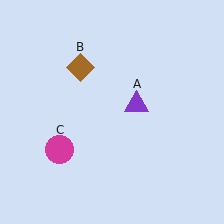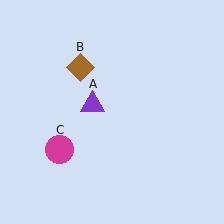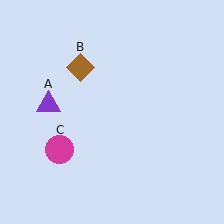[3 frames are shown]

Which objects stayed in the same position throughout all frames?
Brown diamond (object B) and magenta circle (object C) remained stationary.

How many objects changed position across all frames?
1 object changed position: purple triangle (object A).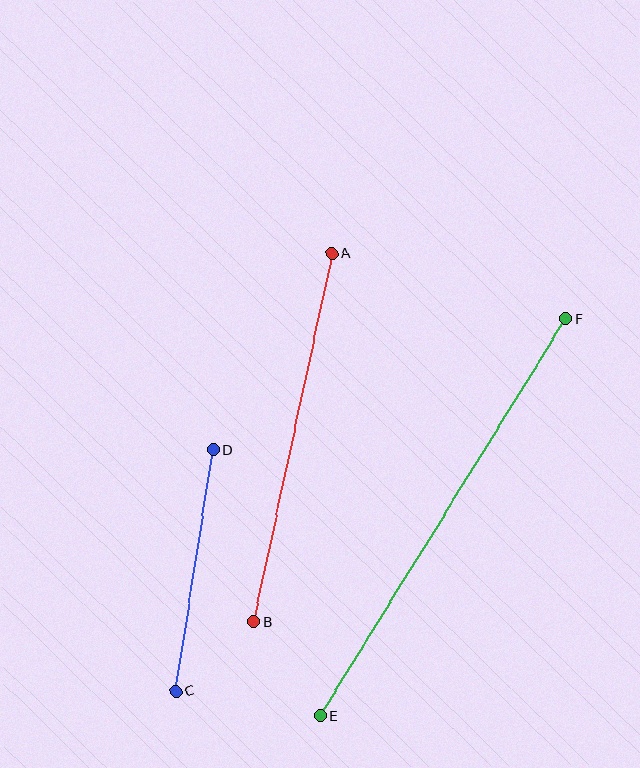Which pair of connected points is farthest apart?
Points E and F are farthest apart.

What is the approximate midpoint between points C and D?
The midpoint is at approximately (194, 571) pixels.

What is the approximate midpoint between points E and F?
The midpoint is at approximately (443, 517) pixels.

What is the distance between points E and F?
The distance is approximately 467 pixels.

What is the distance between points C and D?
The distance is approximately 244 pixels.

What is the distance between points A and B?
The distance is approximately 377 pixels.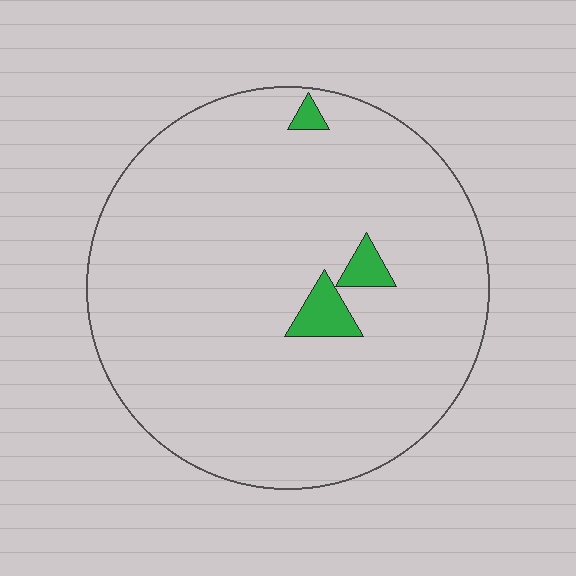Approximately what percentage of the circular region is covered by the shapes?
Approximately 5%.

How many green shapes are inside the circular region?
3.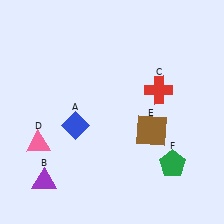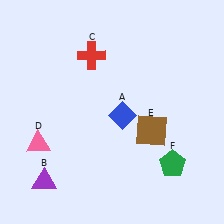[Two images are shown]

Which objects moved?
The objects that moved are: the blue diamond (A), the red cross (C).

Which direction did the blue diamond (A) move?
The blue diamond (A) moved right.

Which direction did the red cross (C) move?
The red cross (C) moved left.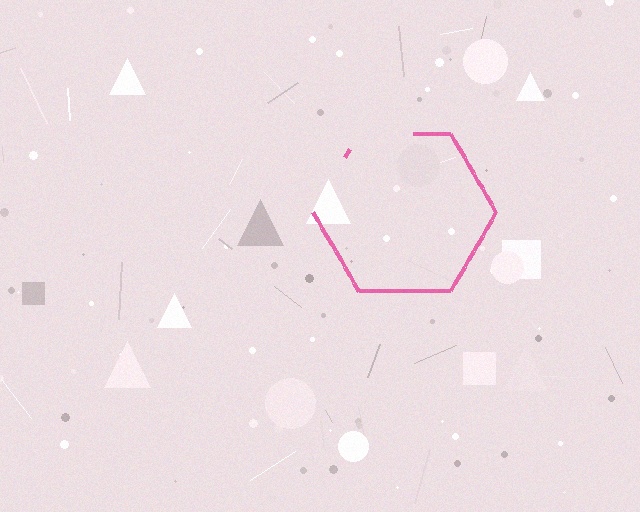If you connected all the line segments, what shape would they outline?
They would outline a hexagon.